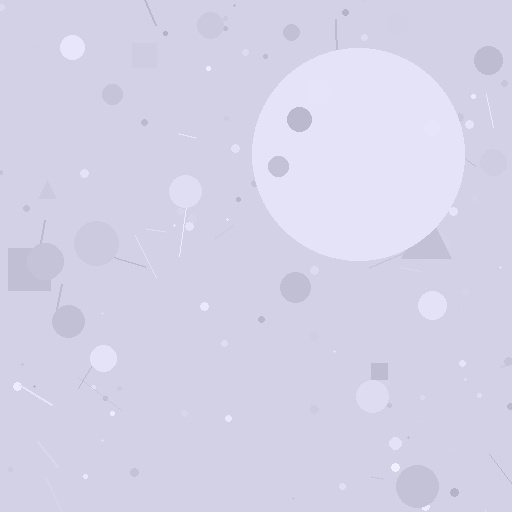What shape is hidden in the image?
A circle is hidden in the image.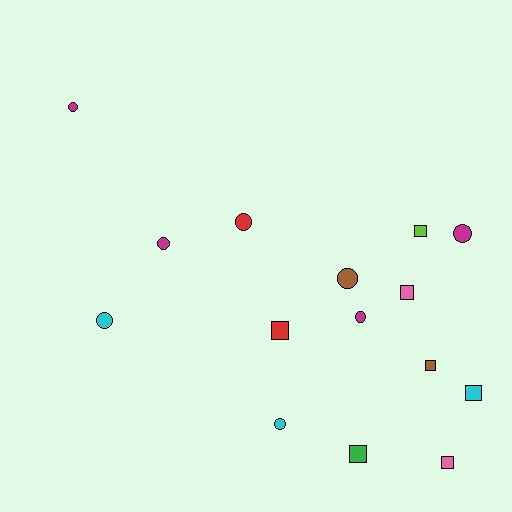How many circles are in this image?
There are 8 circles.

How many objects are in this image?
There are 15 objects.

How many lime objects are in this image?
There is 1 lime object.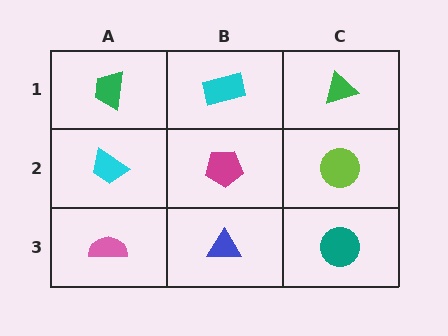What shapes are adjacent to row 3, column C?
A lime circle (row 2, column C), a blue triangle (row 3, column B).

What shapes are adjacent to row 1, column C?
A lime circle (row 2, column C), a cyan rectangle (row 1, column B).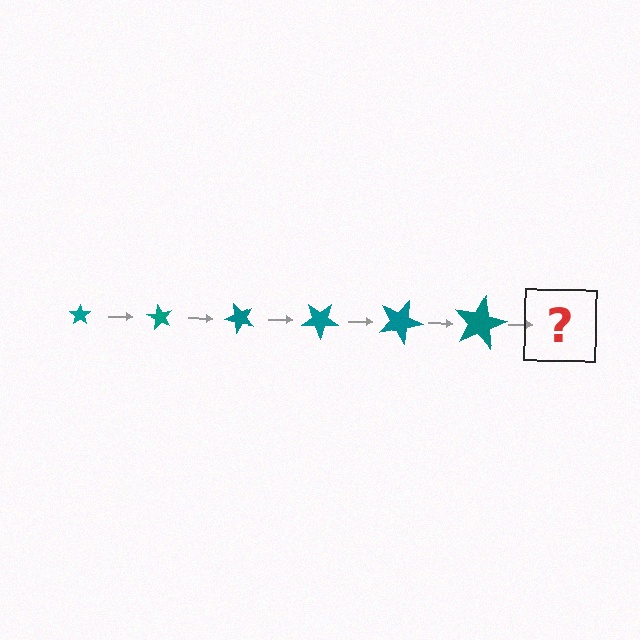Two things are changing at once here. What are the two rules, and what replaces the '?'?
The two rules are that the star grows larger each step and it rotates 60 degrees each step. The '?' should be a star, larger than the previous one and rotated 360 degrees from the start.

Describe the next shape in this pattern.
It should be a star, larger than the previous one and rotated 360 degrees from the start.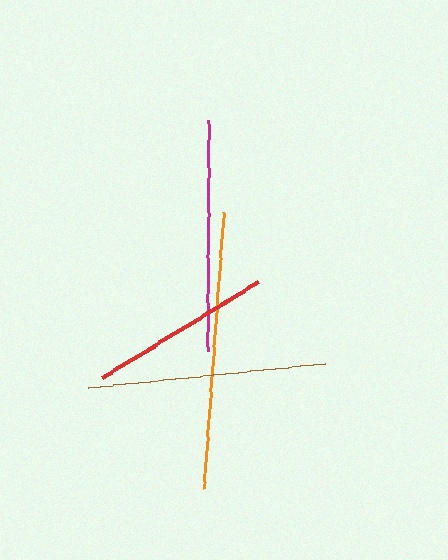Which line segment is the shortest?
The red line is the shortest at approximately 183 pixels.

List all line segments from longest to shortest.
From longest to shortest: orange, brown, magenta, red.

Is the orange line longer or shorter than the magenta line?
The orange line is longer than the magenta line.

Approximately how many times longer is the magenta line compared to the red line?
The magenta line is approximately 1.3 times the length of the red line.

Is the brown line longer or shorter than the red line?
The brown line is longer than the red line.